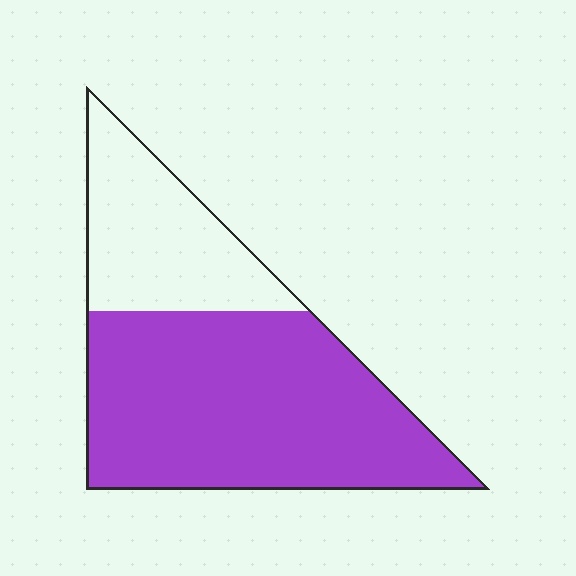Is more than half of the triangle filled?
Yes.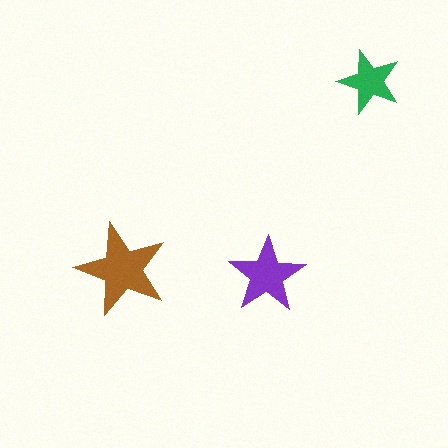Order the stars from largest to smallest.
the brown one, the purple one, the green one.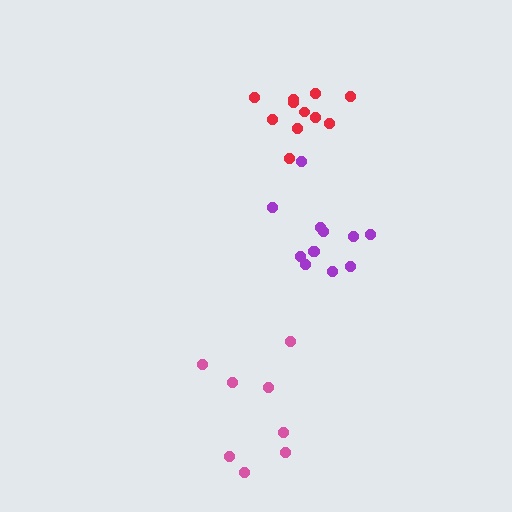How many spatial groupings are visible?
There are 3 spatial groupings.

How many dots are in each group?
Group 1: 11 dots, Group 2: 12 dots, Group 3: 8 dots (31 total).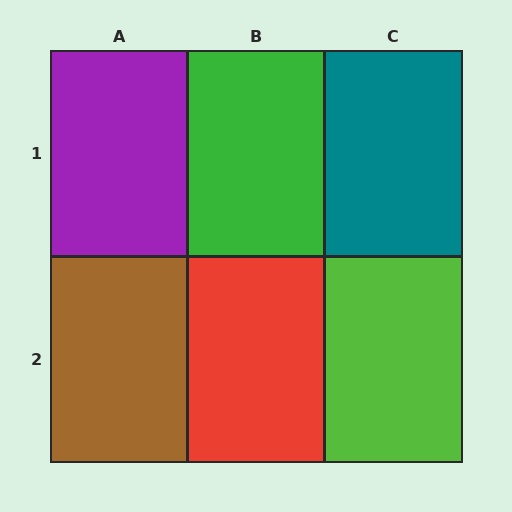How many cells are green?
1 cell is green.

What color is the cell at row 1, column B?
Green.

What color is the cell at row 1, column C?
Teal.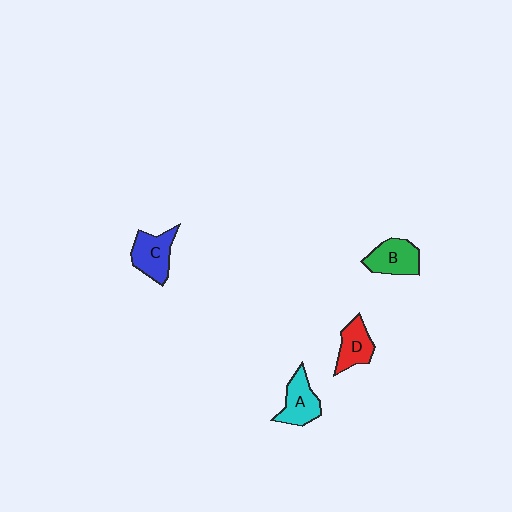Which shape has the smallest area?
Shape D (red).